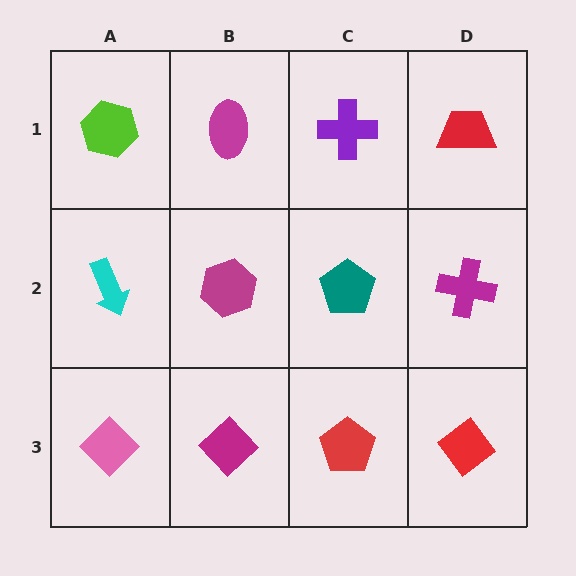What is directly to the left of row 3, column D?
A red pentagon.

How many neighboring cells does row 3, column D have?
2.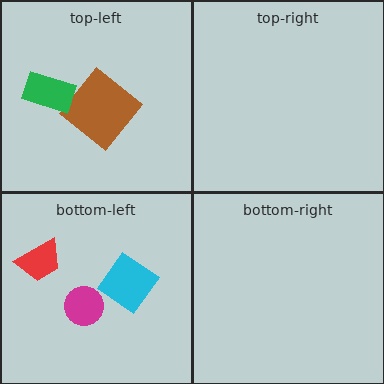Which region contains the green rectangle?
The top-left region.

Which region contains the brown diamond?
The top-left region.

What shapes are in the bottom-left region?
The cyan diamond, the magenta circle, the red trapezoid.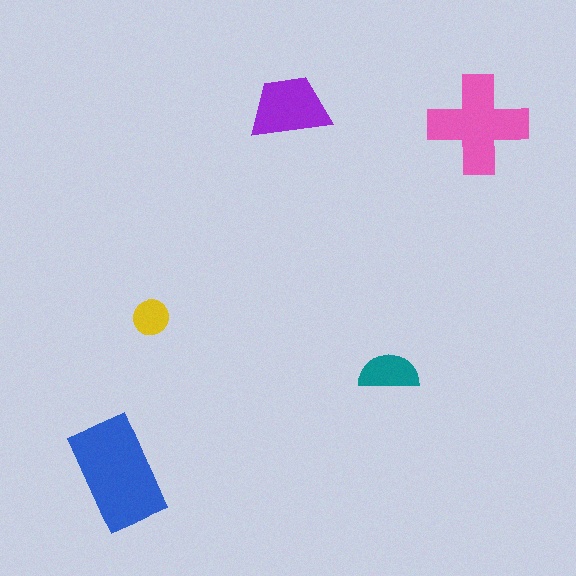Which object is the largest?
The blue rectangle.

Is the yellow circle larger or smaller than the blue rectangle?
Smaller.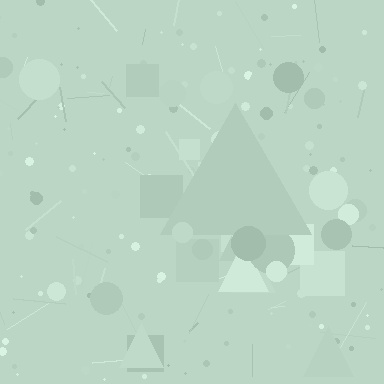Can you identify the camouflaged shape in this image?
The camouflaged shape is a triangle.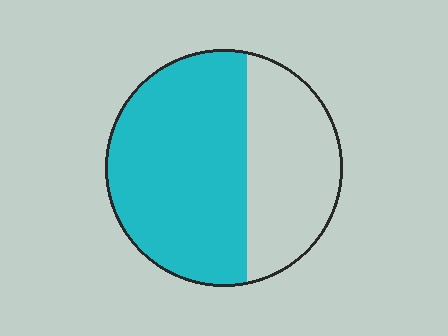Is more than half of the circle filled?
Yes.